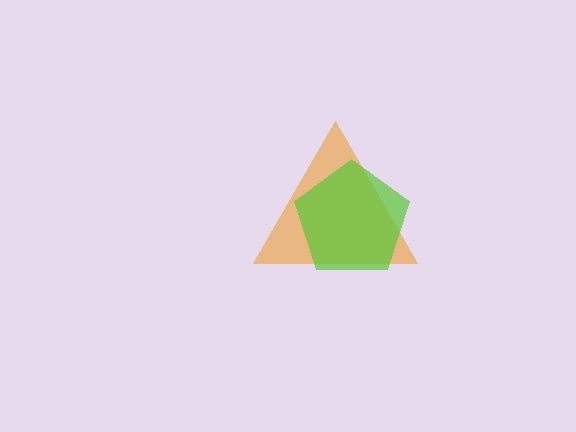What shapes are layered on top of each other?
The layered shapes are: an orange triangle, a lime pentagon.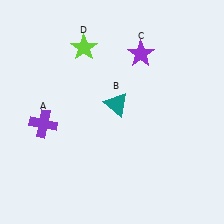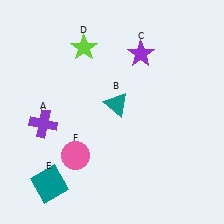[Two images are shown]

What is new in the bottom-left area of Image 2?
A teal square (E) was added in the bottom-left area of Image 2.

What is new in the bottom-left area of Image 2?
A pink circle (F) was added in the bottom-left area of Image 2.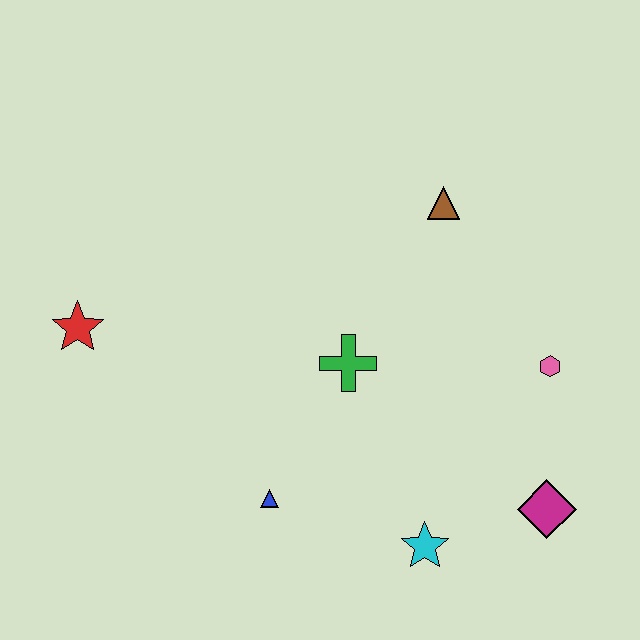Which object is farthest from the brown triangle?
The red star is farthest from the brown triangle.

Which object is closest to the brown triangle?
The green cross is closest to the brown triangle.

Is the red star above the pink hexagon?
Yes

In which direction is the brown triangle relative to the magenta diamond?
The brown triangle is above the magenta diamond.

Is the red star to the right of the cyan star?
No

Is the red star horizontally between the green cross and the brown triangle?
No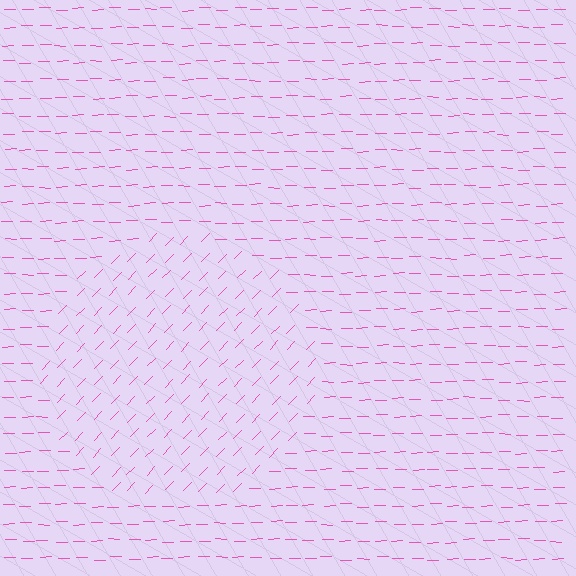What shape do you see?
I see a circle.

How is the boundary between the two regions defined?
The boundary is defined purely by a change in line orientation (approximately 45 degrees difference). All lines are the same color and thickness.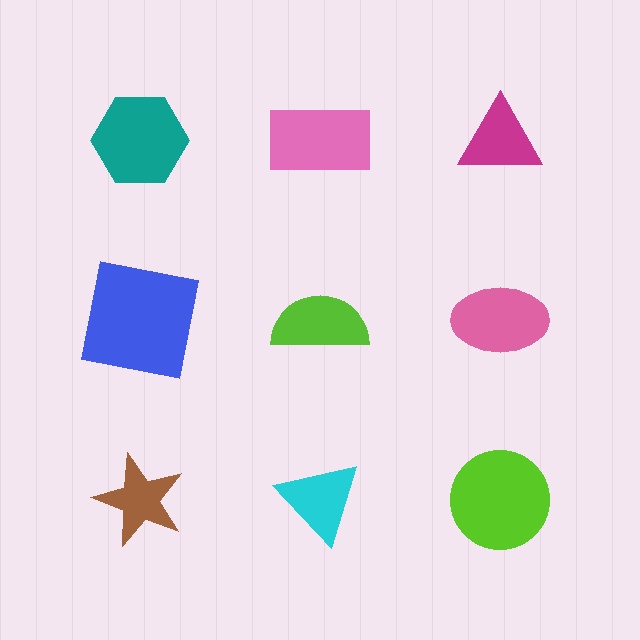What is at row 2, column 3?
A pink ellipse.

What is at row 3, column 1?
A brown star.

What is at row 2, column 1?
A blue square.